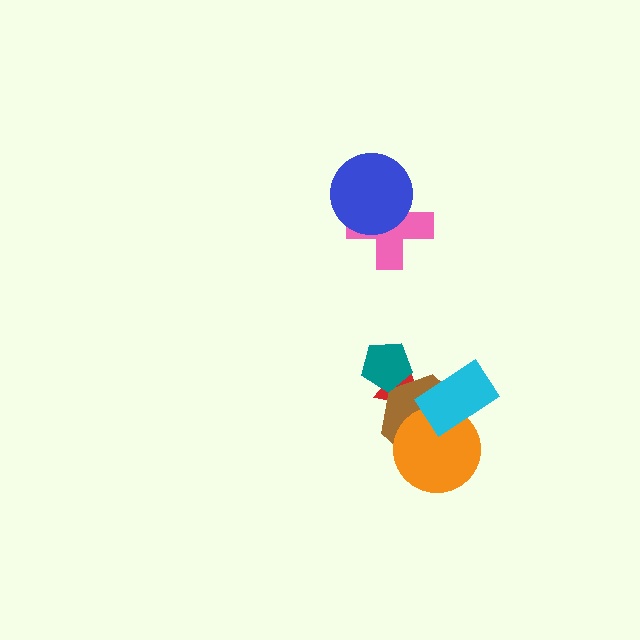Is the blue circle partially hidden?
No, no other shape covers it.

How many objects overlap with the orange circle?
2 objects overlap with the orange circle.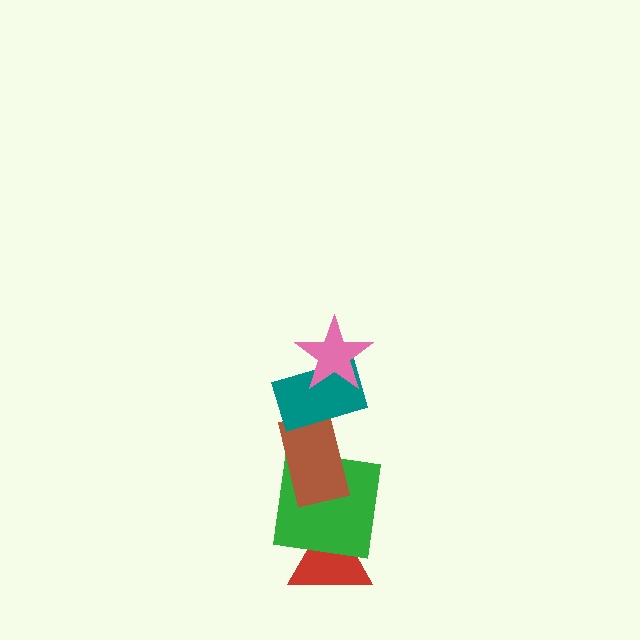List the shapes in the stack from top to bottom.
From top to bottom: the pink star, the teal rectangle, the brown rectangle, the green square, the red triangle.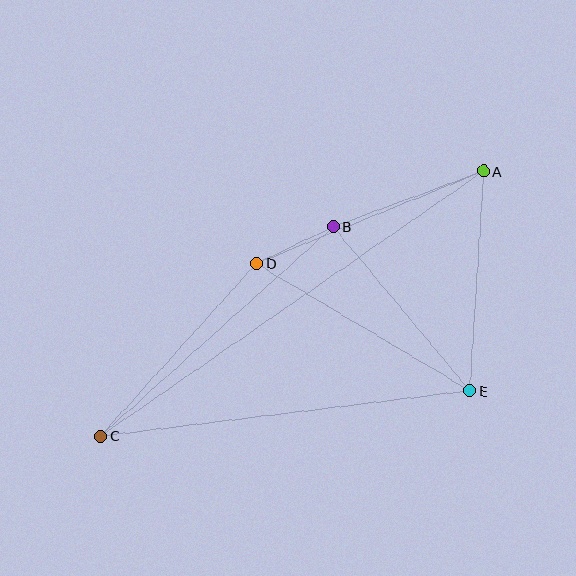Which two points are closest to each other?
Points B and D are closest to each other.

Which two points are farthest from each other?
Points A and C are farthest from each other.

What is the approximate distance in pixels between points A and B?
The distance between A and B is approximately 161 pixels.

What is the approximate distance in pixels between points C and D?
The distance between C and D is approximately 232 pixels.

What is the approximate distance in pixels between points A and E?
The distance between A and E is approximately 220 pixels.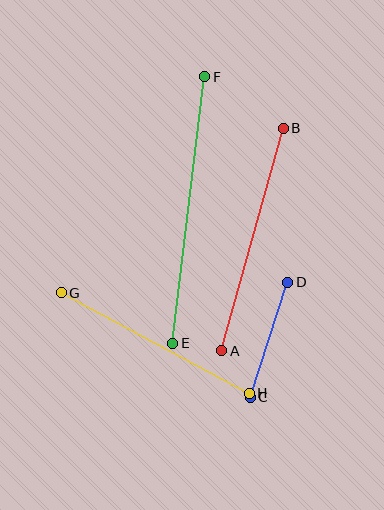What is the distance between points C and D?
The distance is approximately 121 pixels.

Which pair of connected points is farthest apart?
Points E and F are farthest apart.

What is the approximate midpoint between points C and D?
The midpoint is at approximately (269, 340) pixels.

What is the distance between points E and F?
The distance is approximately 269 pixels.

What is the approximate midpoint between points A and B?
The midpoint is at approximately (253, 240) pixels.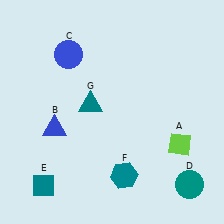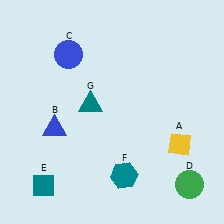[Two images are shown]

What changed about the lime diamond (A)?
In Image 1, A is lime. In Image 2, it changed to yellow.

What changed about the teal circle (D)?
In Image 1, D is teal. In Image 2, it changed to green.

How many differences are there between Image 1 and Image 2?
There are 2 differences between the two images.